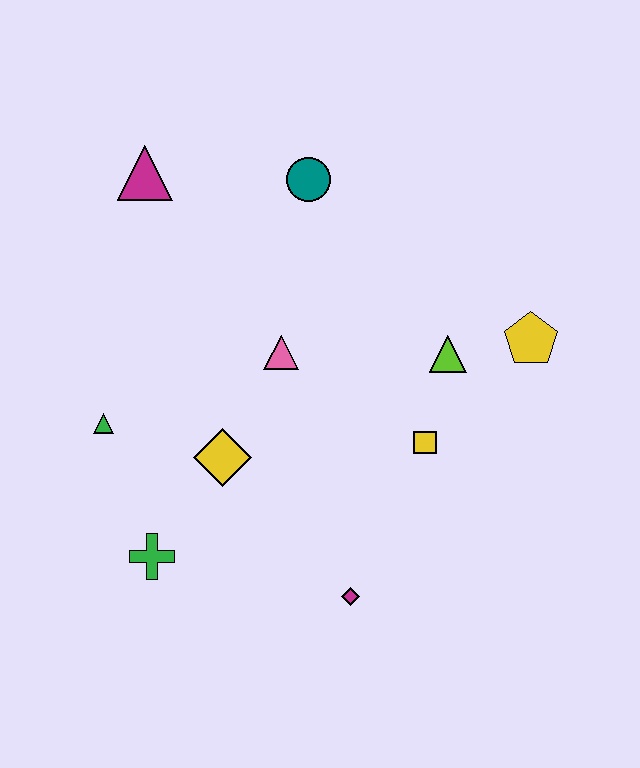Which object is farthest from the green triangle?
The yellow pentagon is farthest from the green triangle.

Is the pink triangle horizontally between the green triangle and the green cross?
No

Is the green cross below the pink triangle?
Yes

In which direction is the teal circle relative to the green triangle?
The teal circle is above the green triangle.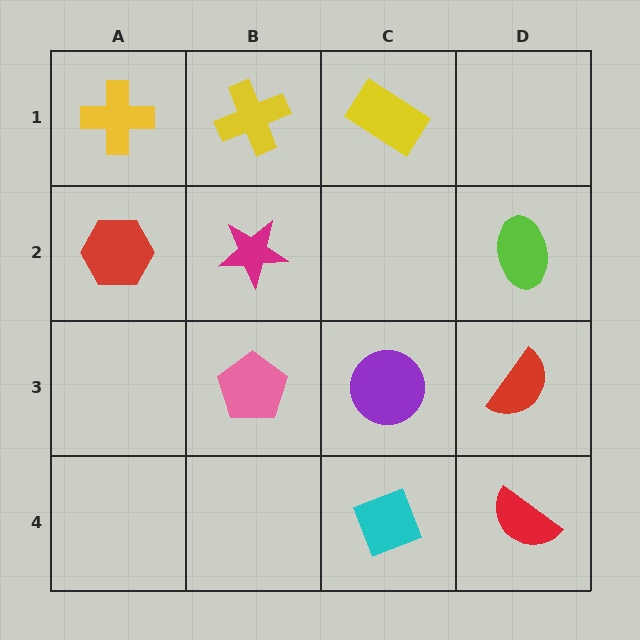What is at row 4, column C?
A cyan diamond.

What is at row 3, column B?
A pink pentagon.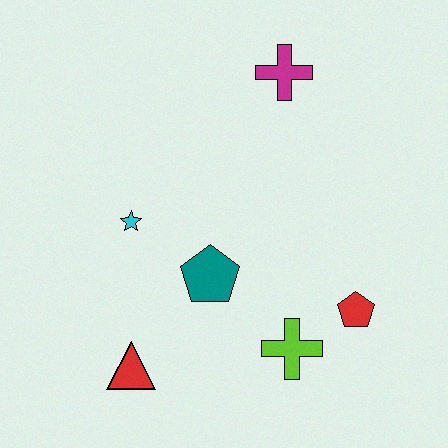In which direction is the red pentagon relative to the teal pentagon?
The red pentagon is to the right of the teal pentagon.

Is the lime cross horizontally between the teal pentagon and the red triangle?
No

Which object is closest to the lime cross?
The red pentagon is closest to the lime cross.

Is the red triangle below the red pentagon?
Yes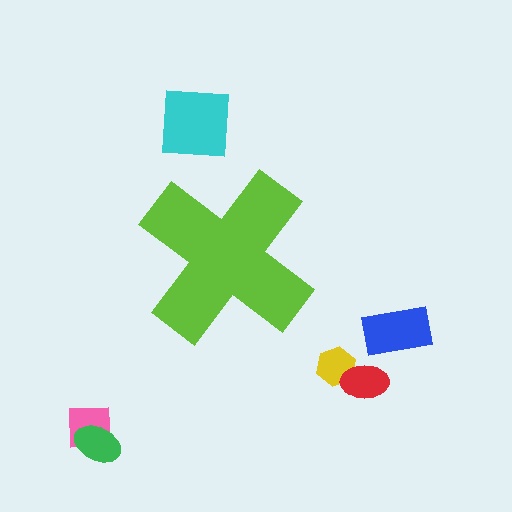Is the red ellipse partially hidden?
No, the red ellipse is fully visible.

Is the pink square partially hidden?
No, the pink square is fully visible.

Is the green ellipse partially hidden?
No, the green ellipse is fully visible.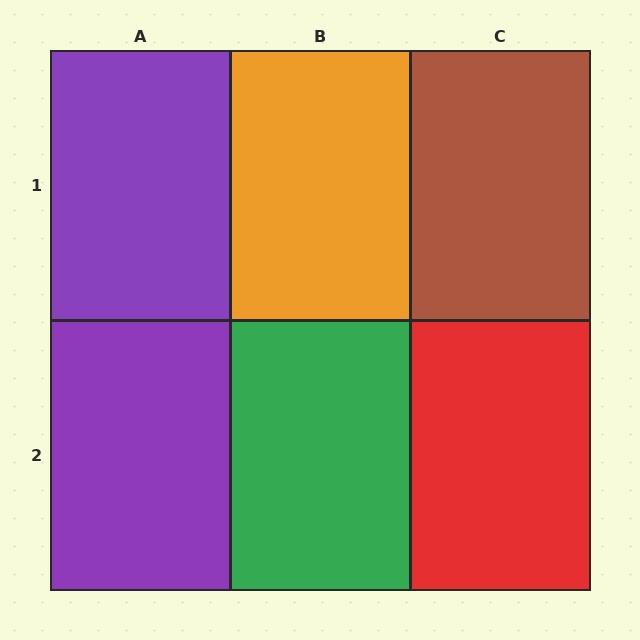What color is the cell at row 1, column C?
Brown.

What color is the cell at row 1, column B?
Orange.